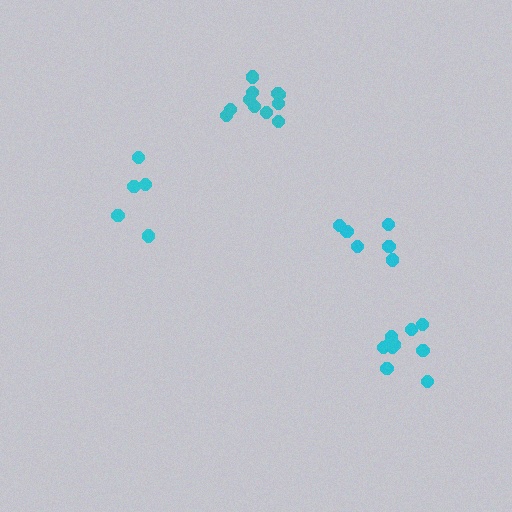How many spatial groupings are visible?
There are 4 spatial groupings.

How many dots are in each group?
Group 1: 5 dots, Group 2: 10 dots, Group 3: 6 dots, Group 4: 11 dots (32 total).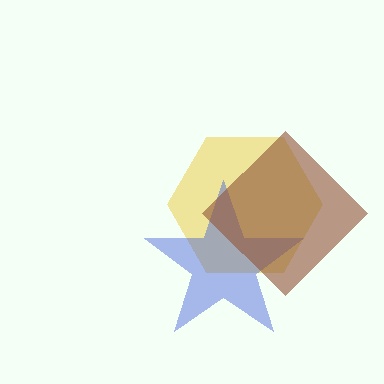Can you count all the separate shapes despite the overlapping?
Yes, there are 3 separate shapes.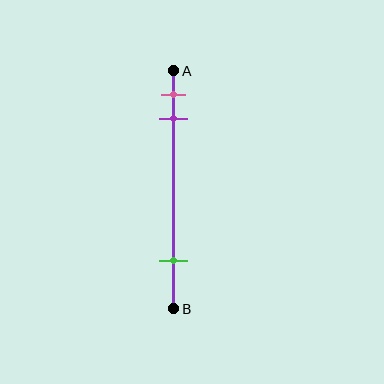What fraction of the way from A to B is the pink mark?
The pink mark is approximately 10% (0.1) of the way from A to B.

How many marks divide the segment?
There are 3 marks dividing the segment.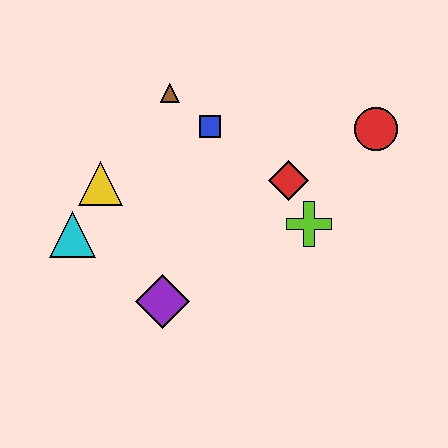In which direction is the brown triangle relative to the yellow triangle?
The brown triangle is above the yellow triangle.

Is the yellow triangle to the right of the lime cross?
No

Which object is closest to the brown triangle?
The blue square is closest to the brown triangle.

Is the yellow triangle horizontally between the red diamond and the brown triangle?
No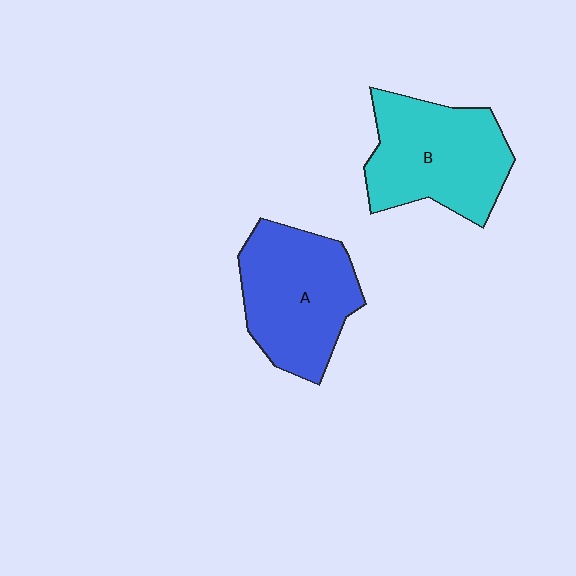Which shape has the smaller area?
Shape A (blue).